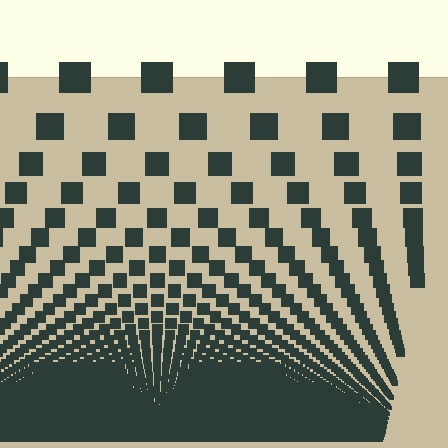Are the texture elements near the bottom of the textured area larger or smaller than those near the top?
Smaller. The gradient is inverted — elements near the bottom are smaller and denser.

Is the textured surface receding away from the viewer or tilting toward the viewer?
The surface appears to tilt toward the viewer. Texture elements get larger and sparser toward the top.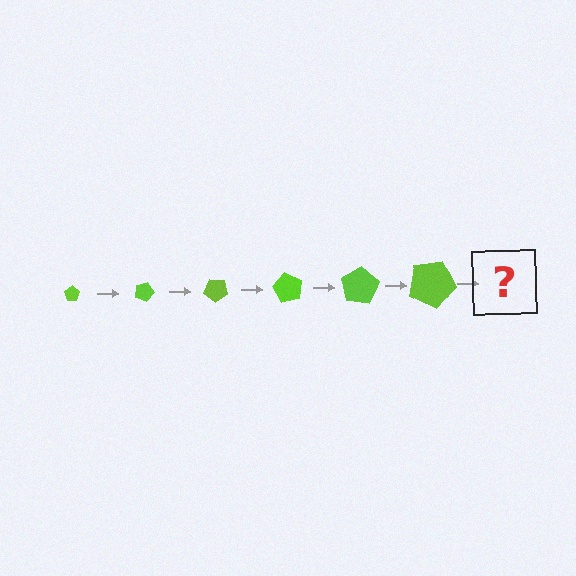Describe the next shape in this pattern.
It should be a pentagon, larger than the previous one and rotated 120 degrees from the start.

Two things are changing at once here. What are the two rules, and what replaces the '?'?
The two rules are that the pentagon grows larger each step and it rotates 20 degrees each step. The '?' should be a pentagon, larger than the previous one and rotated 120 degrees from the start.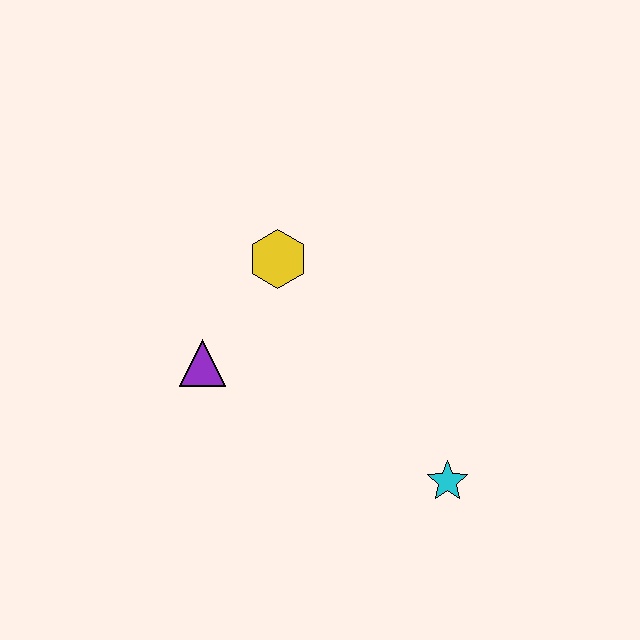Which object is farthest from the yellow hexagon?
The cyan star is farthest from the yellow hexagon.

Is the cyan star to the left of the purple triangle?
No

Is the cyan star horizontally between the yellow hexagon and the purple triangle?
No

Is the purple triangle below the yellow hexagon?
Yes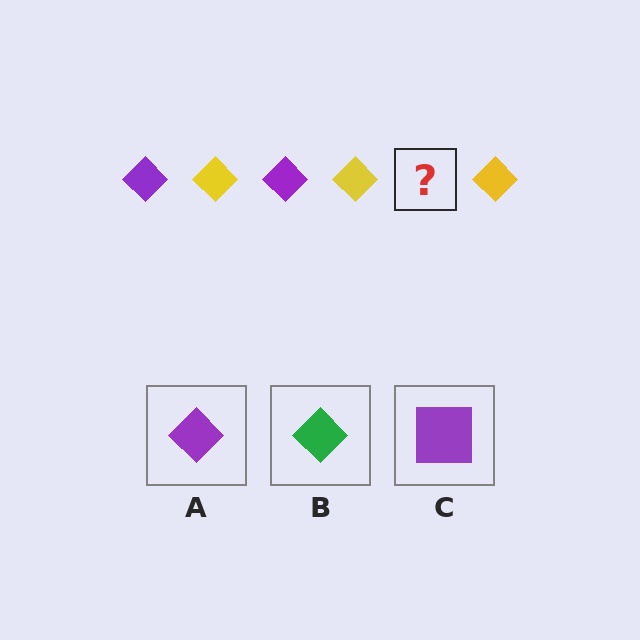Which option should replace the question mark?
Option A.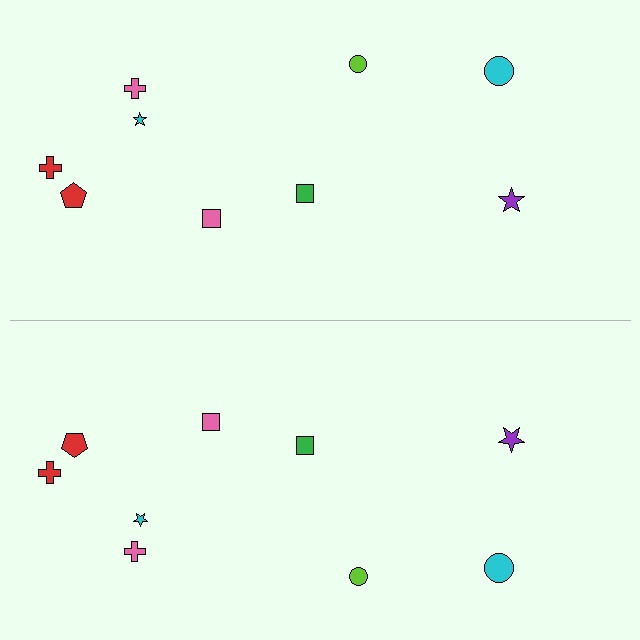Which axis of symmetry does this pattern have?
The pattern has a horizontal axis of symmetry running through the center of the image.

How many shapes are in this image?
There are 18 shapes in this image.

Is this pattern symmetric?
Yes, this pattern has bilateral (reflection) symmetry.